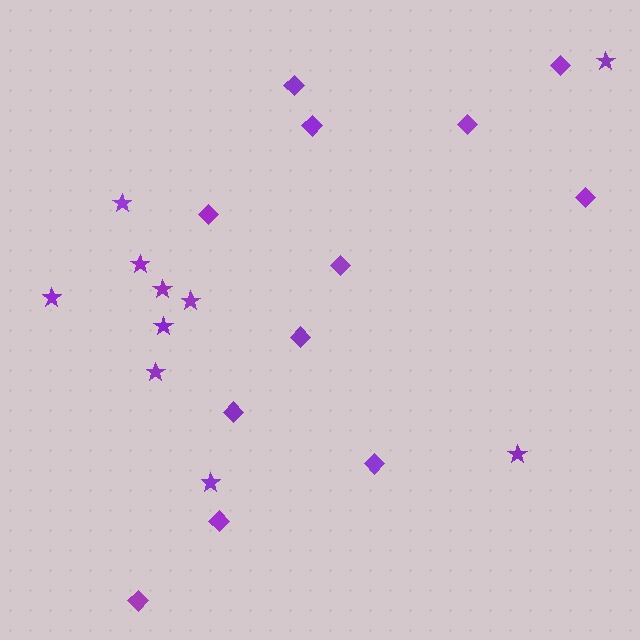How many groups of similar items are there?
There are 2 groups: one group of diamonds (12) and one group of stars (10).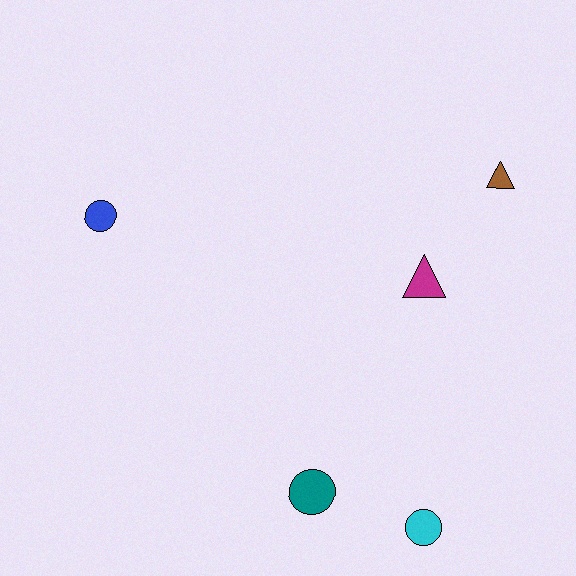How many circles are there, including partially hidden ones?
There are 3 circles.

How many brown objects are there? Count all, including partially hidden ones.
There is 1 brown object.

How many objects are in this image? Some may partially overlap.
There are 5 objects.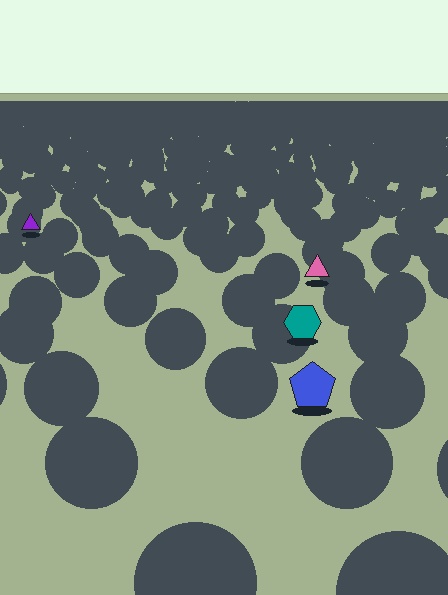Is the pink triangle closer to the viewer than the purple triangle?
Yes. The pink triangle is closer — you can tell from the texture gradient: the ground texture is coarser near it.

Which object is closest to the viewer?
The blue pentagon is closest. The texture marks near it are larger and more spread out.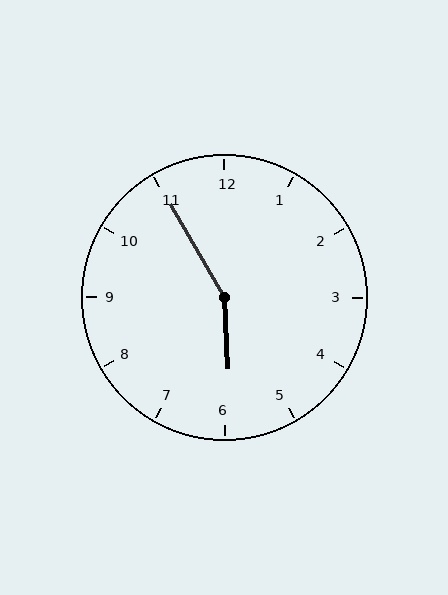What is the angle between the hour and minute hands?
Approximately 152 degrees.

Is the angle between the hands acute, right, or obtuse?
It is obtuse.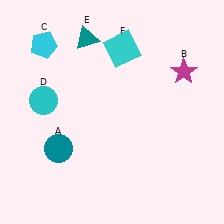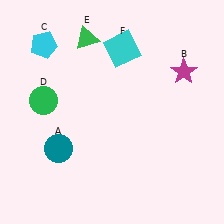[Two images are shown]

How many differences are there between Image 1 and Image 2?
There are 2 differences between the two images.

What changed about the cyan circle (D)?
In Image 1, D is cyan. In Image 2, it changed to green.